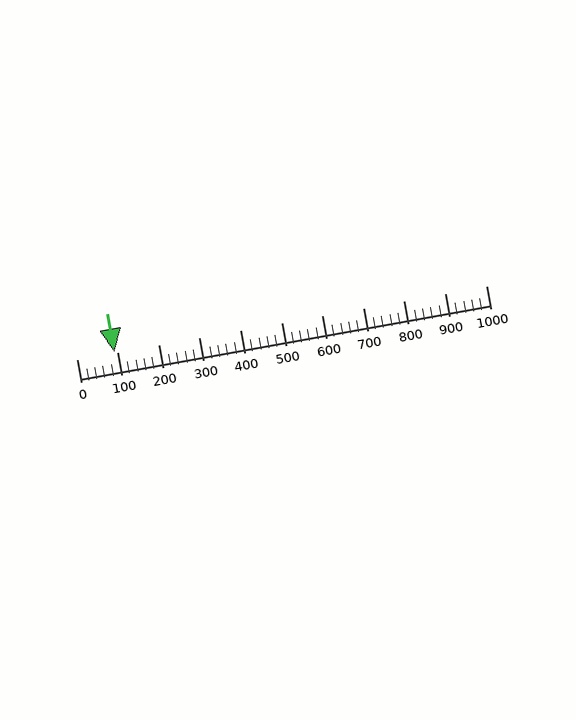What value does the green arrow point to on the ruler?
The green arrow points to approximately 93.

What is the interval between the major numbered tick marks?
The major tick marks are spaced 100 units apart.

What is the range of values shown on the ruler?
The ruler shows values from 0 to 1000.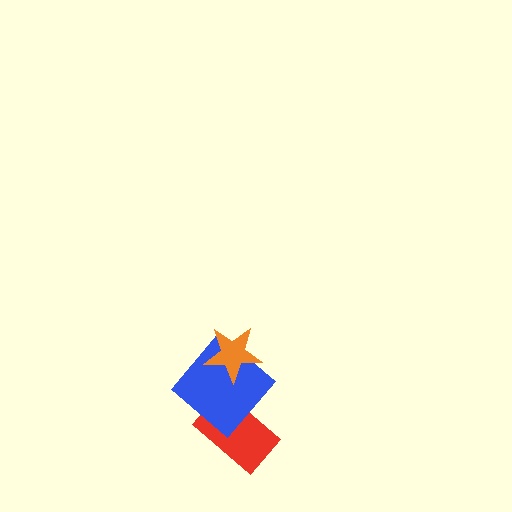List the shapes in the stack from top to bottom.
From top to bottom: the orange star, the blue diamond, the red rectangle.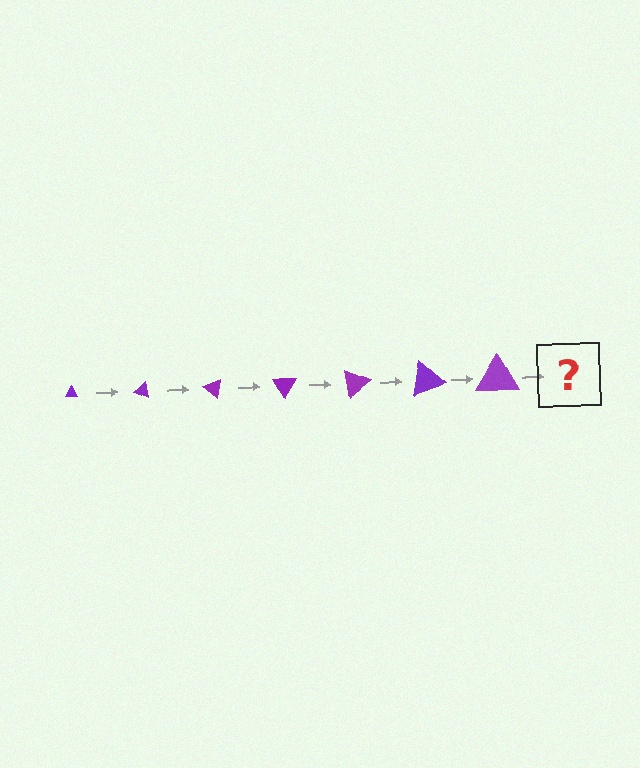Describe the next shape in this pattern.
It should be a triangle, larger than the previous one and rotated 140 degrees from the start.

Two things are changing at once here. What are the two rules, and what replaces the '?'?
The two rules are that the triangle grows larger each step and it rotates 20 degrees each step. The '?' should be a triangle, larger than the previous one and rotated 140 degrees from the start.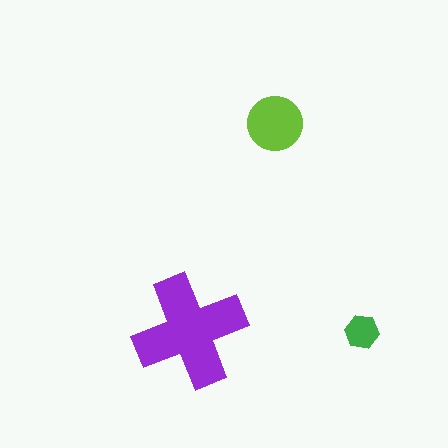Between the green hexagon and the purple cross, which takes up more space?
The purple cross.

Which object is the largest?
The purple cross.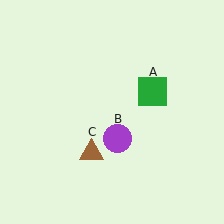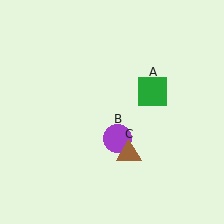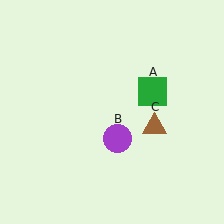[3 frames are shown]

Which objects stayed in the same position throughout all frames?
Green square (object A) and purple circle (object B) remained stationary.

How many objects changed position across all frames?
1 object changed position: brown triangle (object C).